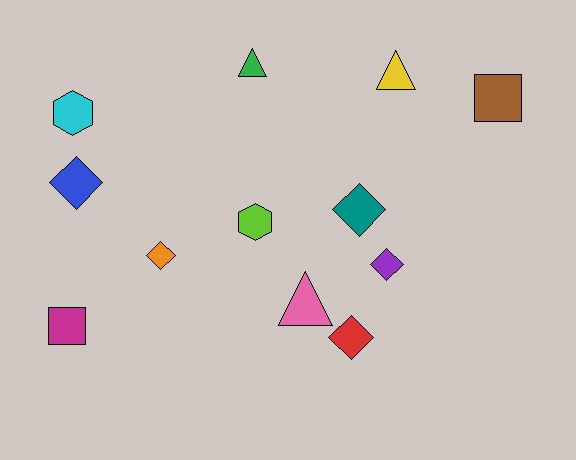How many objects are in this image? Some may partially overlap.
There are 12 objects.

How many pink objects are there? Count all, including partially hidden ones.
There is 1 pink object.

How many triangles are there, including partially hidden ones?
There are 3 triangles.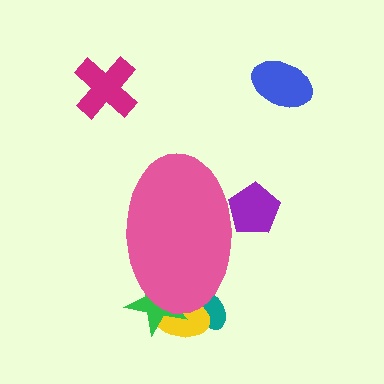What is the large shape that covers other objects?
A pink ellipse.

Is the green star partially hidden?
Yes, the green star is partially hidden behind the pink ellipse.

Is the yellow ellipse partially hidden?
Yes, the yellow ellipse is partially hidden behind the pink ellipse.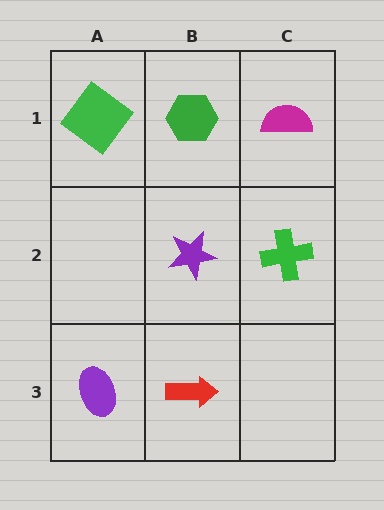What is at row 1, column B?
A green hexagon.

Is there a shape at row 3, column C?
No, that cell is empty.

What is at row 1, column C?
A magenta semicircle.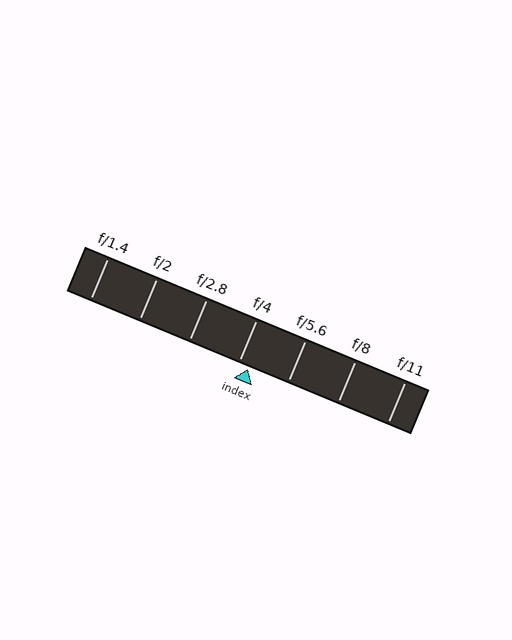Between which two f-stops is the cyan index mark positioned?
The index mark is between f/4 and f/5.6.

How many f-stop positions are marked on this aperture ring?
There are 7 f-stop positions marked.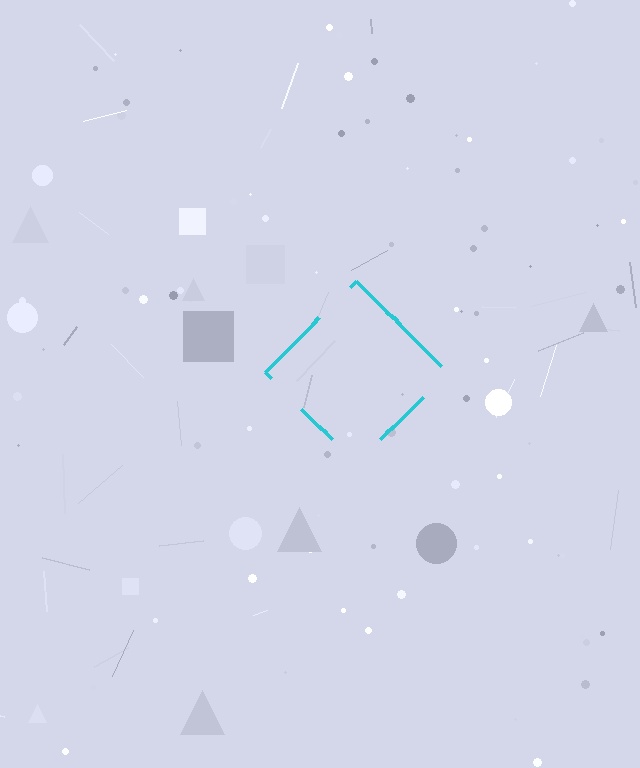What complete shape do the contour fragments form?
The contour fragments form a diamond.